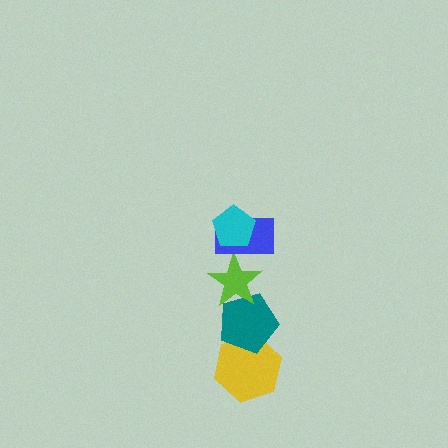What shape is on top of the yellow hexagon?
The teal pentagon is on top of the yellow hexagon.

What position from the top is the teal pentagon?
The teal pentagon is 4th from the top.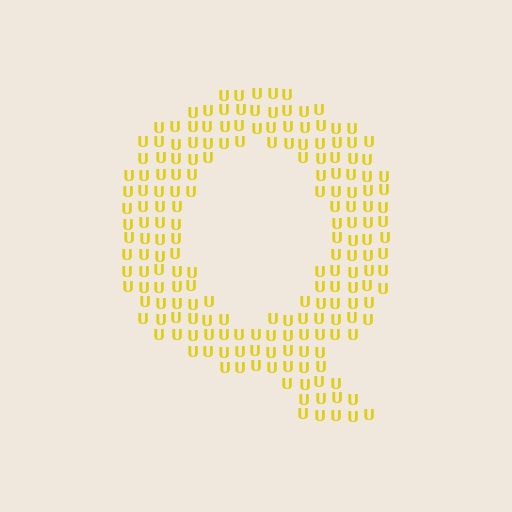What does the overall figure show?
The overall figure shows the letter Q.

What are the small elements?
The small elements are letter U's.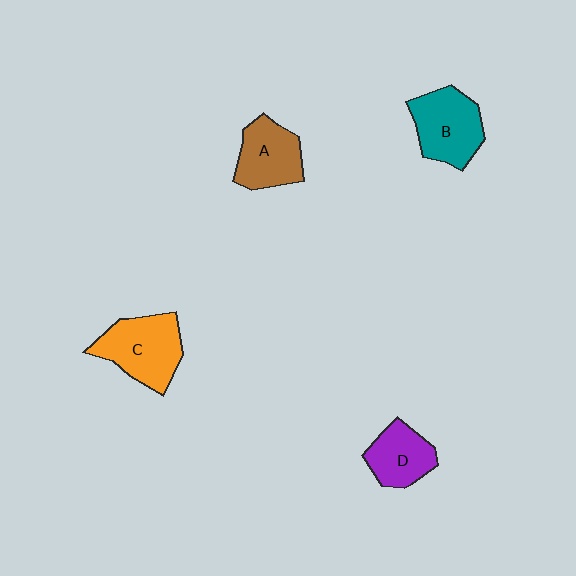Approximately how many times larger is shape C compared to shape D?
Approximately 1.4 times.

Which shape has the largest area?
Shape C (orange).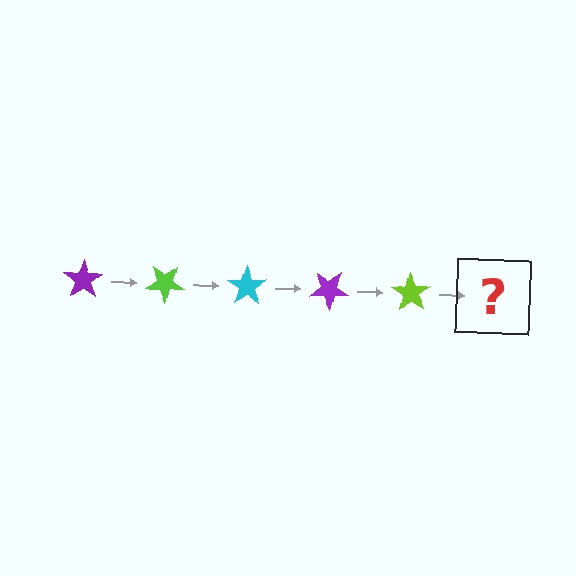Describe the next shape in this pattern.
It should be a cyan star, rotated 175 degrees from the start.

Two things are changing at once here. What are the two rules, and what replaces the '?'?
The two rules are that it rotates 35 degrees each step and the color cycles through purple, lime, and cyan. The '?' should be a cyan star, rotated 175 degrees from the start.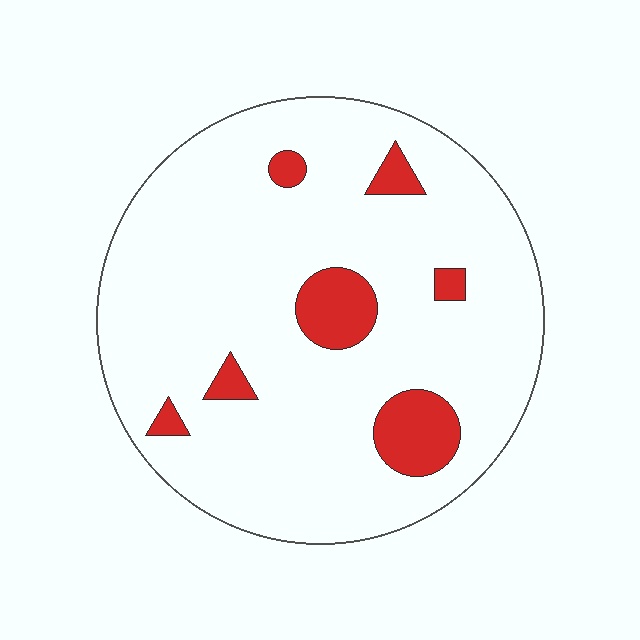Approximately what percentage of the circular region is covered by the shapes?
Approximately 10%.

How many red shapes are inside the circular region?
7.